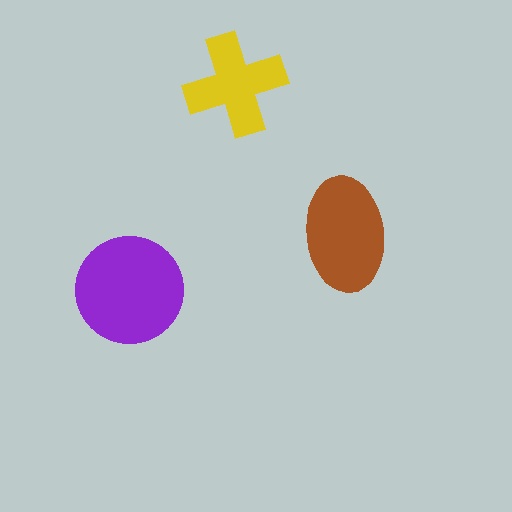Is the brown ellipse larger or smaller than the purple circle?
Smaller.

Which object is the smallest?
The yellow cross.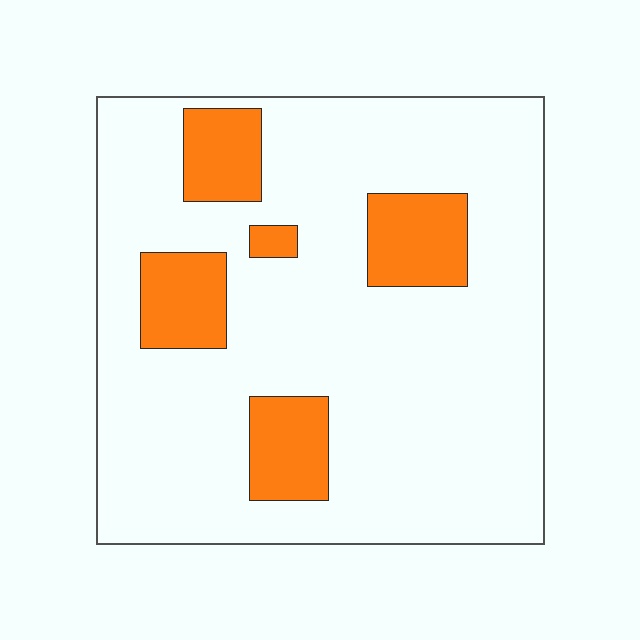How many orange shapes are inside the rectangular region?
5.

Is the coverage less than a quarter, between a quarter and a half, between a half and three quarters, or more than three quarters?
Less than a quarter.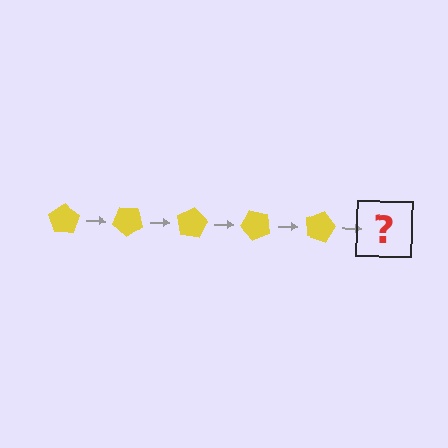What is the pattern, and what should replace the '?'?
The pattern is that the pentagon rotates 40 degrees each step. The '?' should be a yellow pentagon rotated 200 degrees.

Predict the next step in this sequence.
The next step is a yellow pentagon rotated 200 degrees.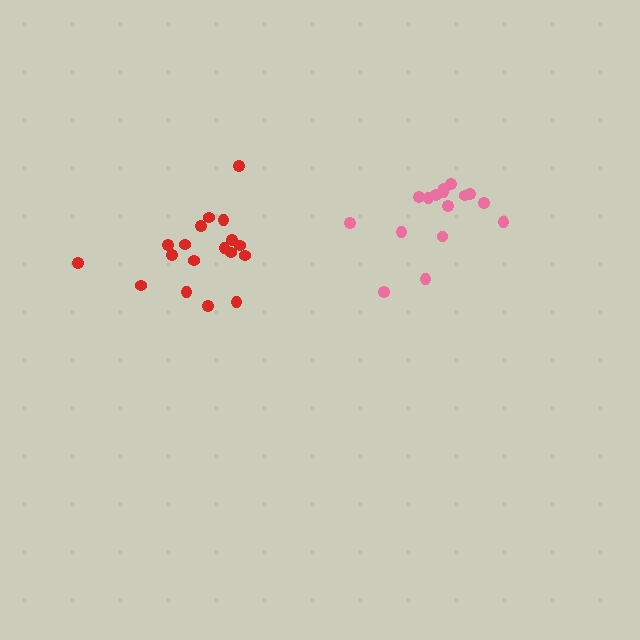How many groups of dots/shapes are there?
There are 2 groups.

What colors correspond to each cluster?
The clusters are colored: red, pink.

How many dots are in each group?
Group 1: 18 dots, Group 2: 16 dots (34 total).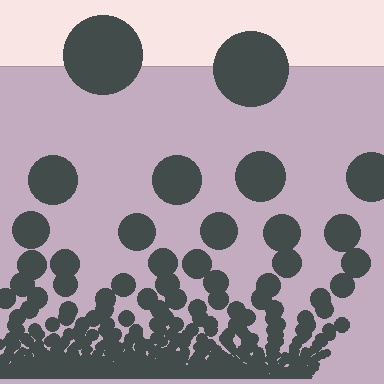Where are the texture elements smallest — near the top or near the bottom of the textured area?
Near the bottom.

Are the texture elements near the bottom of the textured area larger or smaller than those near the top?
Smaller. The gradient is inverted — elements near the bottom are smaller and denser.